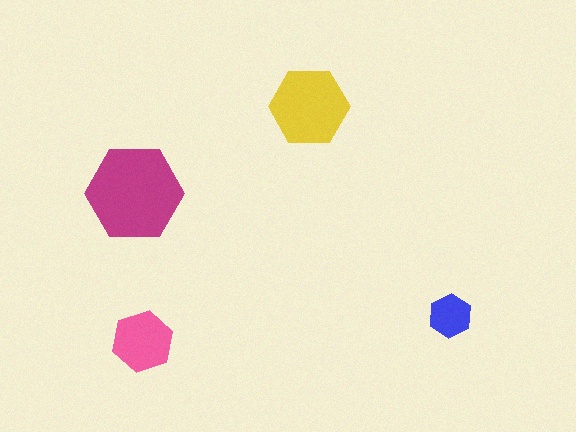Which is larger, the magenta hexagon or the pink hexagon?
The magenta one.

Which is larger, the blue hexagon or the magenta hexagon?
The magenta one.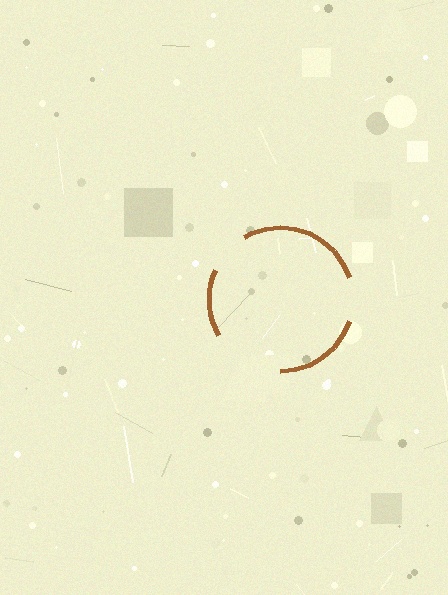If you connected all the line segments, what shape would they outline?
They would outline a circle.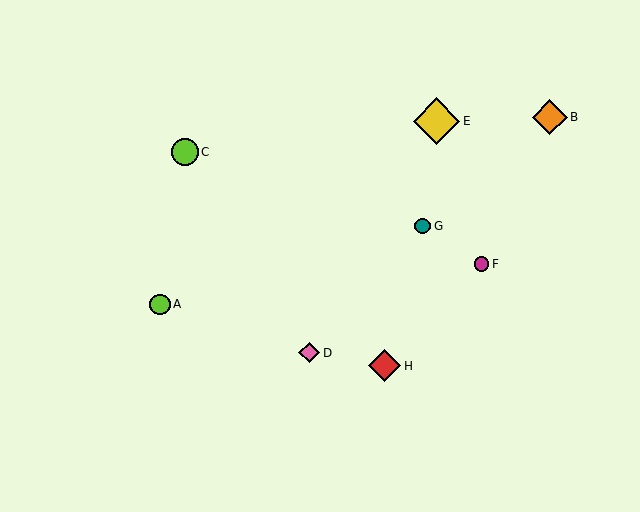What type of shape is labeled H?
Shape H is a red diamond.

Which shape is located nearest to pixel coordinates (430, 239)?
The teal circle (labeled G) at (423, 226) is nearest to that location.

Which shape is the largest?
The yellow diamond (labeled E) is the largest.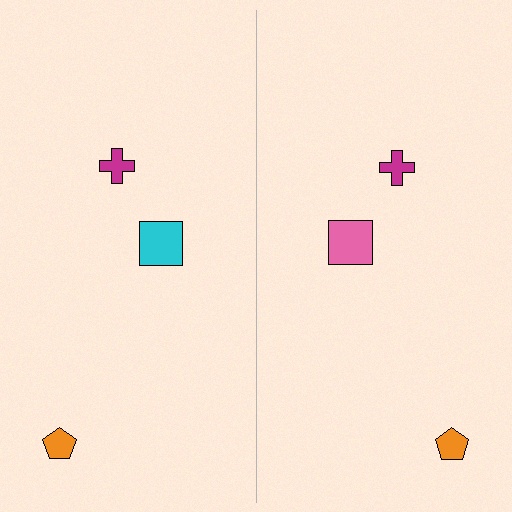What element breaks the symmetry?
The pink square on the right side breaks the symmetry — its mirror counterpart is cyan.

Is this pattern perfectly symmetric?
No, the pattern is not perfectly symmetric. The pink square on the right side breaks the symmetry — its mirror counterpart is cyan.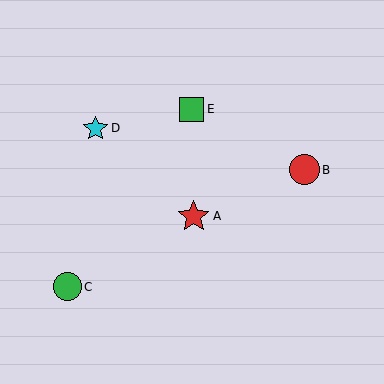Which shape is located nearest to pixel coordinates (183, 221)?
The red star (labeled A) at (194, 216) is nearest to that location.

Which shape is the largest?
The red star (labeled A) is the largest.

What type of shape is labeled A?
Shape A is a red star.